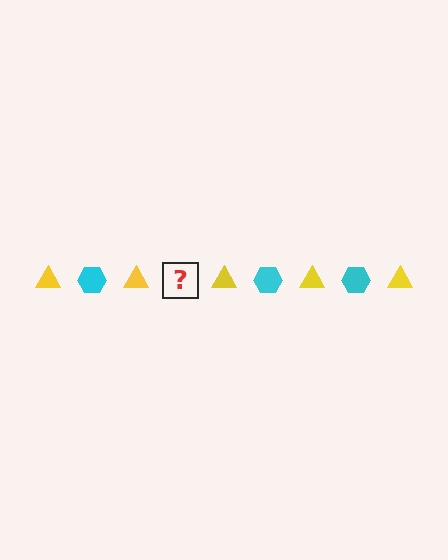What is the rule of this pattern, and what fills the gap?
The rule is that the pattern alternates between yellow triangle and cyan hexagon. The gap should be filled with a cyan hexagon.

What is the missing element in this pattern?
The missing element is a cyan hexagon.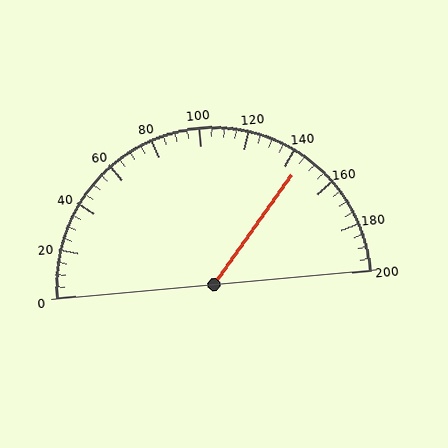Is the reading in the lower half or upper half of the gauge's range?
The reading is in the upper half of the range (0 to 200).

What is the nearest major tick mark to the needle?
The nearest major tick mark is 140.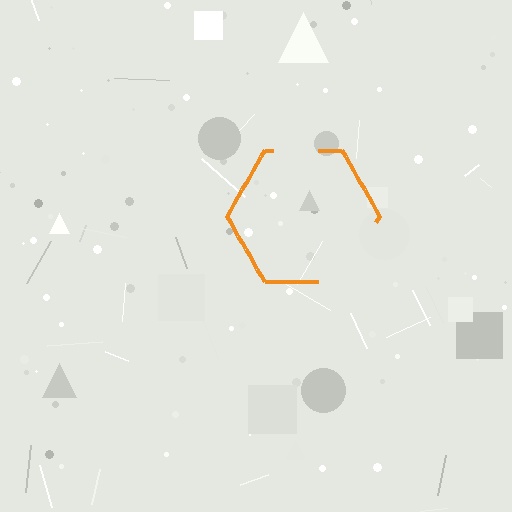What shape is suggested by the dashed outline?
The dashed outline suggests a hexagon.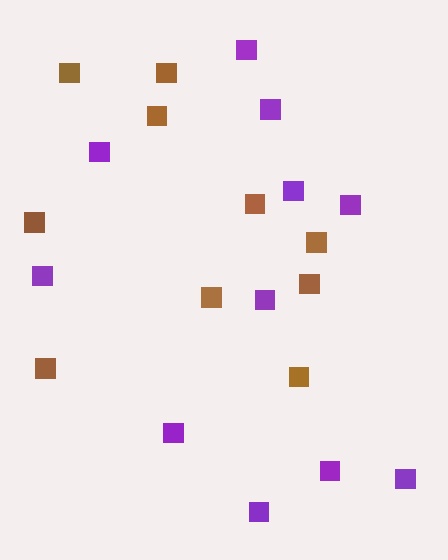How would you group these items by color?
There are 2 groups: one group of purple squares (11) and one group of brown squares (10).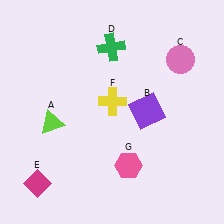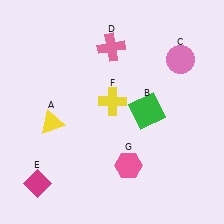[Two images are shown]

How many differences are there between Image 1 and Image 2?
There are 3 differences between the two images.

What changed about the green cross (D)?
In Image 1, D is green. In Image 2, it changed to pink.